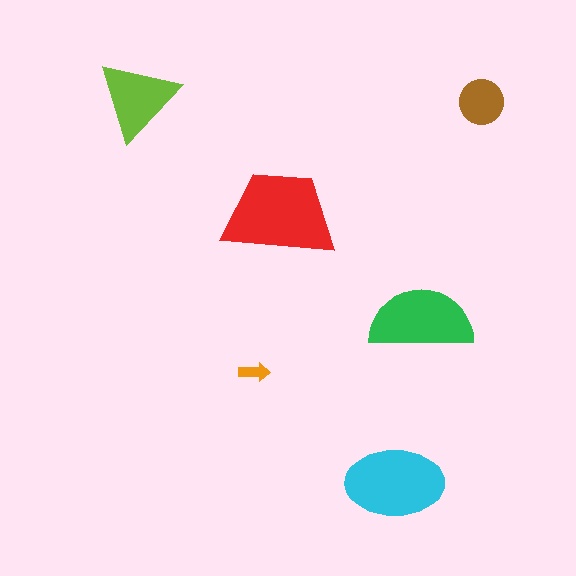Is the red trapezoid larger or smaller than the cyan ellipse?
Larger.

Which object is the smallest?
The orange arrow.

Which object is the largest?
The red trapezoid.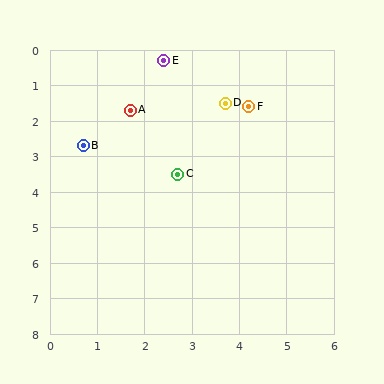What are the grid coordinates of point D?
Point D is at approximately (3.7, 1.5).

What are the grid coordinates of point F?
Point F is at approximately (4.2, 1.6).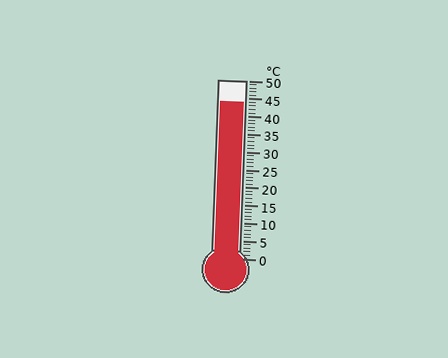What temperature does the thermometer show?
The thermometer shows approximately 44°C.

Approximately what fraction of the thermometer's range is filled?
The thermometer is filled to approximately 90% of its range.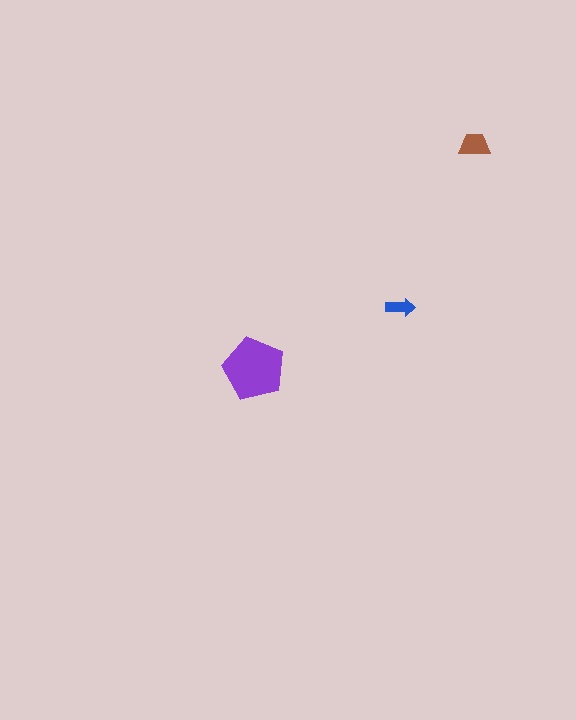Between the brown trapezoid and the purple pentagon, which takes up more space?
The purple pentagon.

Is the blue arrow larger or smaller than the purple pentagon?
Smaller.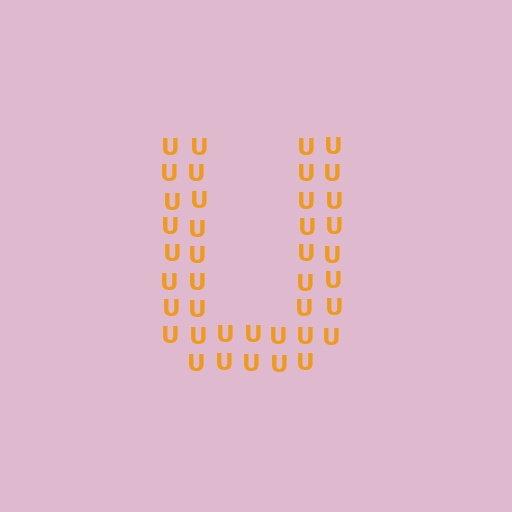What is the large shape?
The large shape is the letter U.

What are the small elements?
The small elements are letter U's.